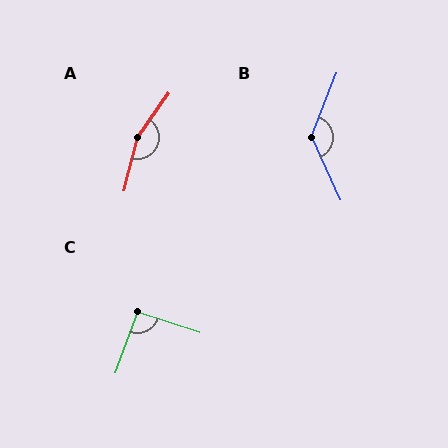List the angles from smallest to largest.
C (92°), B (134°), A (159°).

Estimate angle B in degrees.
Approximately 134 degrees.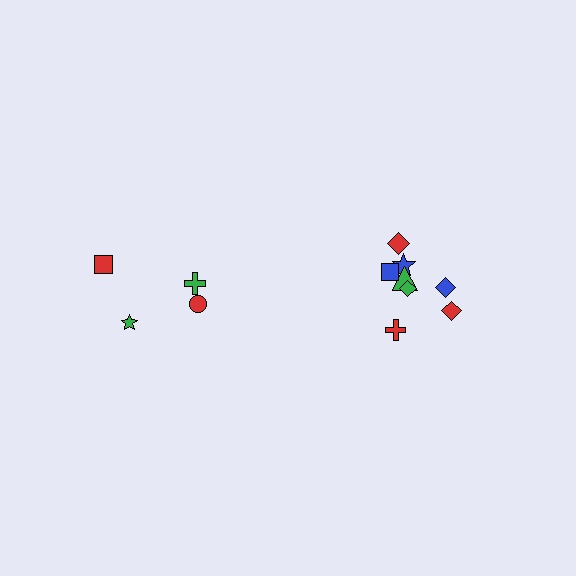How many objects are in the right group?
There are 8 objects.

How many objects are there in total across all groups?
There are 12 objects.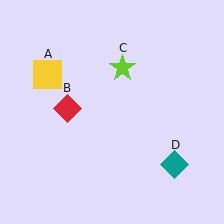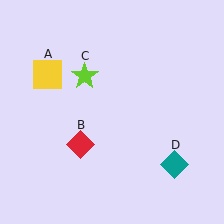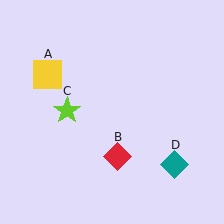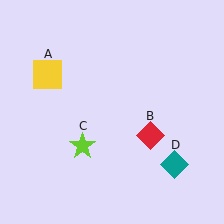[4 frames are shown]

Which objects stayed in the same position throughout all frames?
Yellow square (object A) and teal diamond (object D) remained stationary.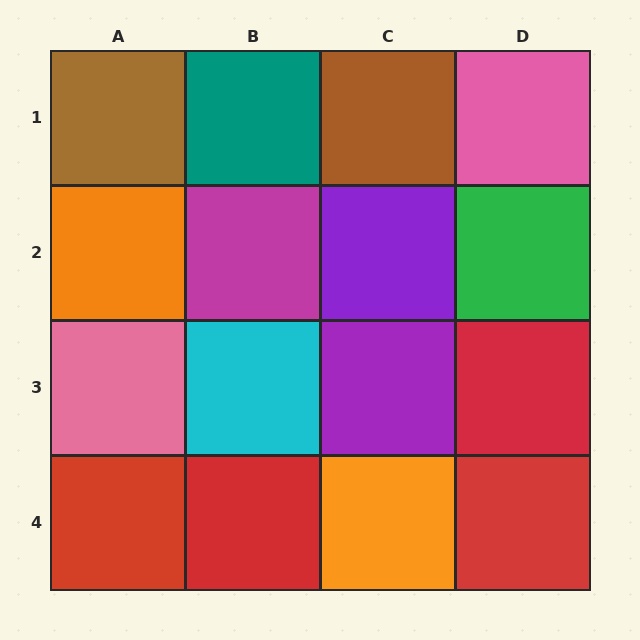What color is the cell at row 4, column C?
Orange.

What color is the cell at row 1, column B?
Teal.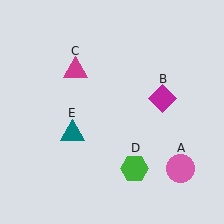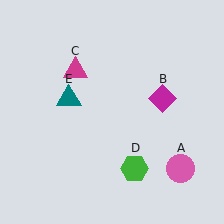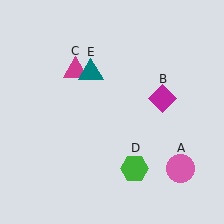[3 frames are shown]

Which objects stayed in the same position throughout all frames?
Pink circle (object A) and magenta diamond (object B) and magenta triangle (object C) and green hexagon (object D) remained stationary.